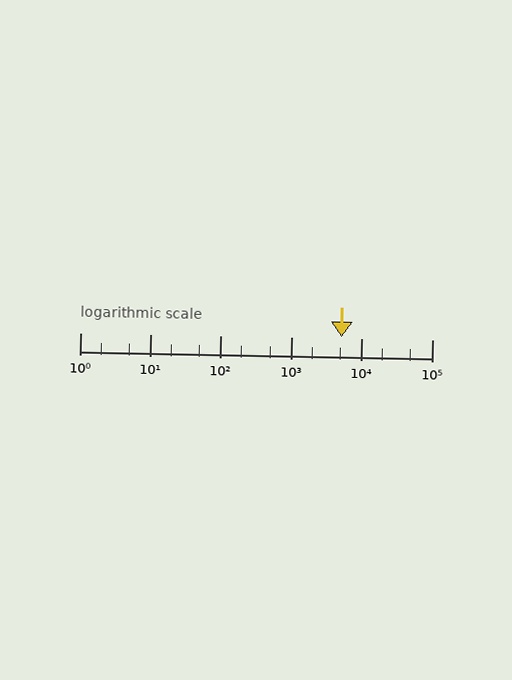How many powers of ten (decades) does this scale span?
The scale spans 5 decades, from 1 to 100000.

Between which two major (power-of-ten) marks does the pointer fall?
The pointer is between 1000 and 10000.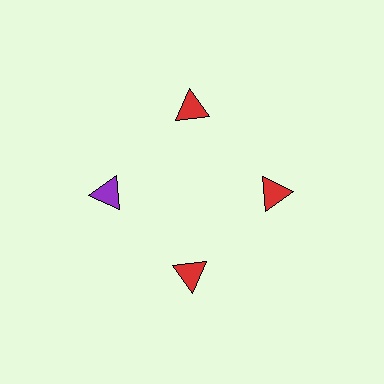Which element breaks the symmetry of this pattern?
The purple triangle at roughly the 9 o'clock position breaks the symmetry. All other shapes are red triangles.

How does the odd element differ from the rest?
It has a different color: purple instead of red.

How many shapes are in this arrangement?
There are 4 shapes arranged in a ring pattern.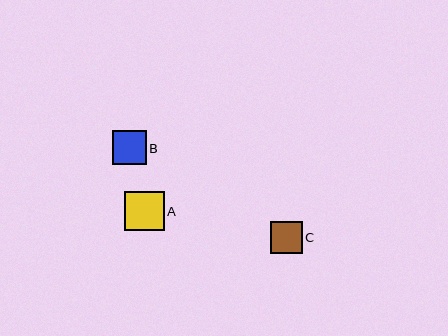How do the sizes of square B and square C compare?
Square B and square C are approximately the same size.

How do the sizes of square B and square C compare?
Square B and square C are approximately the same size.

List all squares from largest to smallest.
From largest to smallest: A, B, C.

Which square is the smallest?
Square C is the smallest with a size of approximately 31 pixels.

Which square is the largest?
Square A is the largest with a size of approximately 40 pixels.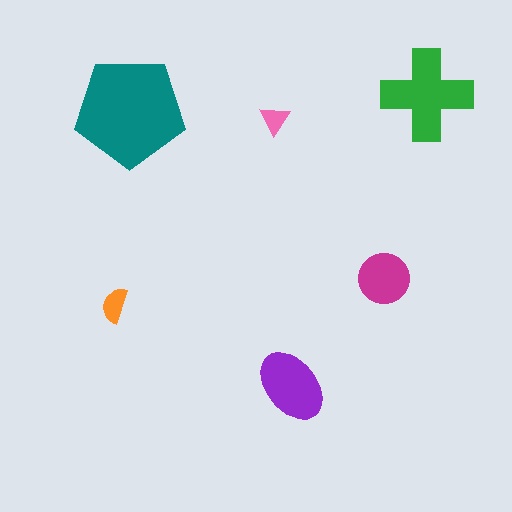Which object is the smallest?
The pink triangle.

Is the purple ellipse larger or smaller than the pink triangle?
Larger.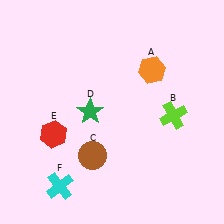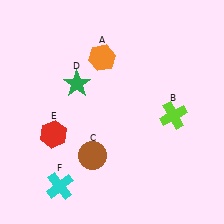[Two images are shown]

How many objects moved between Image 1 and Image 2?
2 objects moved between the two images.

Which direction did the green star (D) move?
The green star (D) moved up.